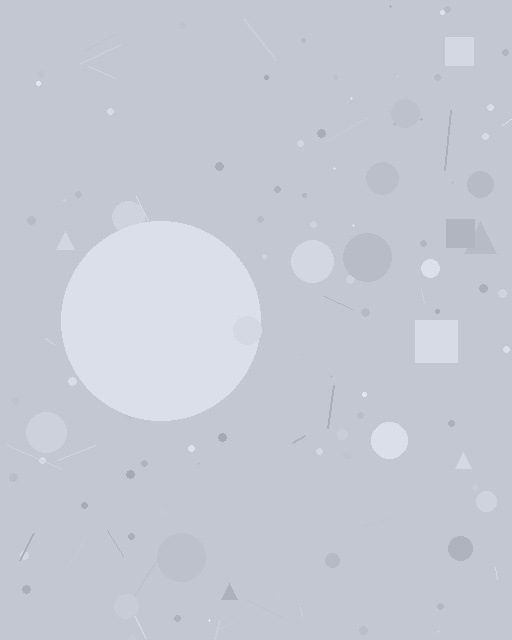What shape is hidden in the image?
A circle is hidden in the image.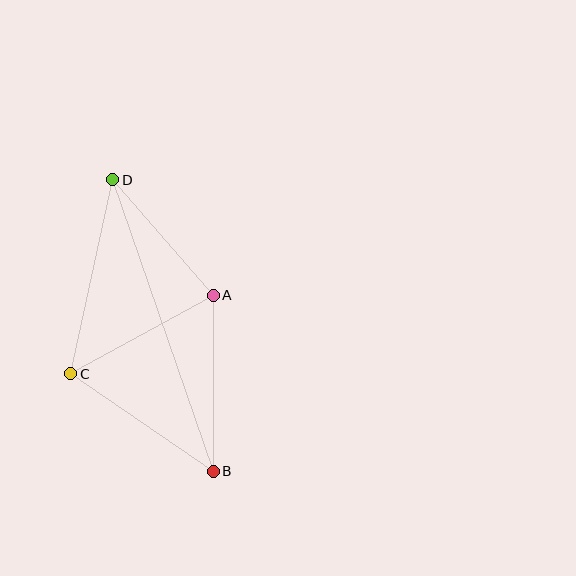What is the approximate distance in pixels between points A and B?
The distance between A and B is approximately 176 pixels.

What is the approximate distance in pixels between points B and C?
The distance between B and C is approximately 173 pixels.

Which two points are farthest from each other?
Points B and D are farthest from each other.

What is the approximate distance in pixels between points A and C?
The distance between A and C is approximately 163 pixels.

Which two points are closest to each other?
Points A and D are closest to each other.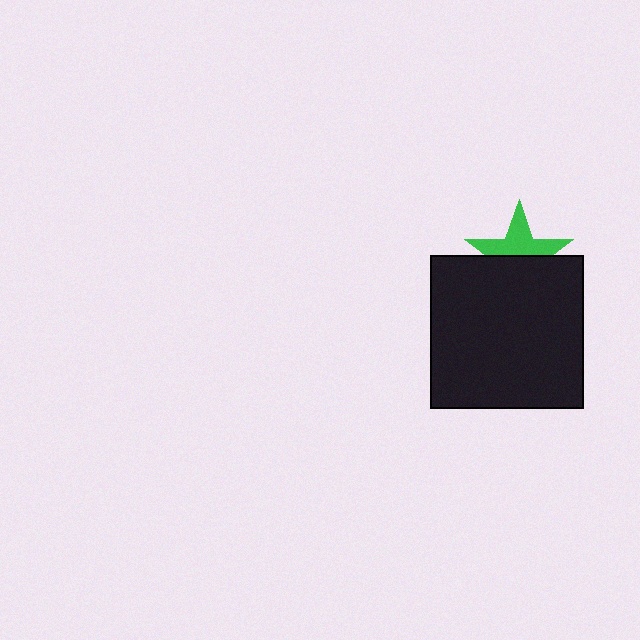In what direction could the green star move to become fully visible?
The green star could move up. That would shift it out from behind the black square entirely.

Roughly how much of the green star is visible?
About half of it is visible (roughly 51%).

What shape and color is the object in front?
The object in front is a black square.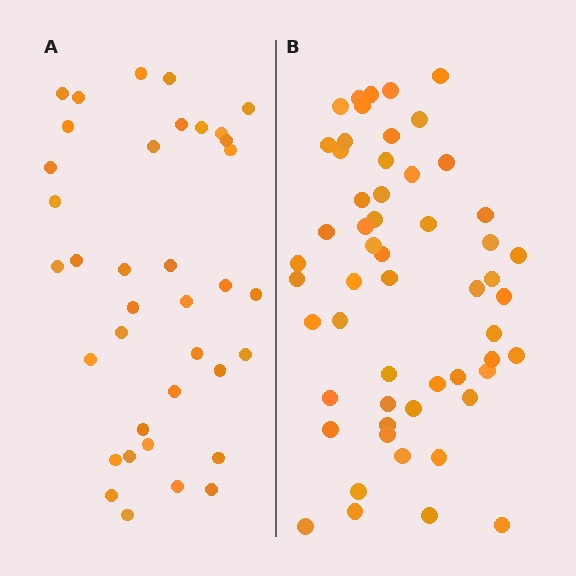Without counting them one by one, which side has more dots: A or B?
Region B (the right region) has more dots.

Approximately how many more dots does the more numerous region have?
Region B has approximately 20 more dots than region A.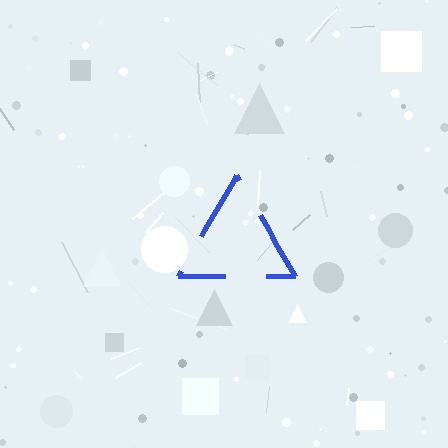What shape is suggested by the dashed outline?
The dashed outline suggests a triangle.